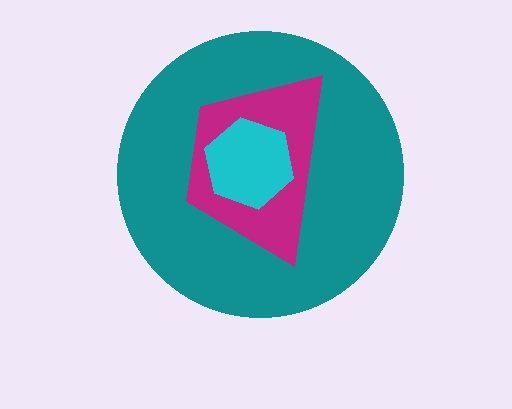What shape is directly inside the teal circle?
The magenta trapezoid.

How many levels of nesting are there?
3.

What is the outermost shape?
The teal circle.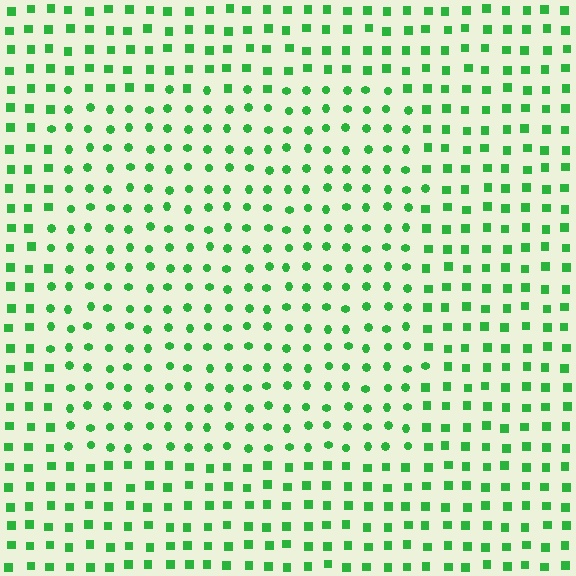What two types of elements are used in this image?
The image uses circles inside the rectangle region and squares outside it.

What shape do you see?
I see a rectangle.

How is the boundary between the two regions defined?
The boundary is defined by a change in element shape: circles inside vs. squares outside. All elements share the same color and spacing.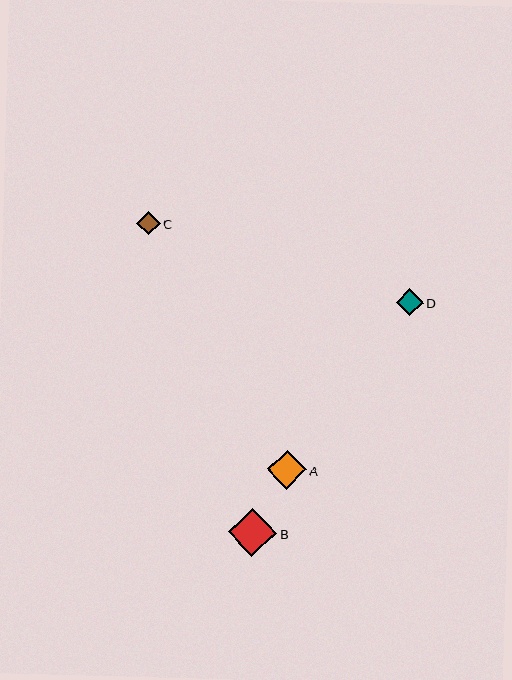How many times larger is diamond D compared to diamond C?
Diamond D is approximately 1.1 times the size of diamond C.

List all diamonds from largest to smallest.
From largest to smallest: B, A, D, C.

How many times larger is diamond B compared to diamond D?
Diamond B is approximately 1.8 times the size of diamond D.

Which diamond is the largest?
Diamond B is the largest with a size of approximately 48 pixels.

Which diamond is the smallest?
Diamond C is the smallest with a size of approximately 24 pixels.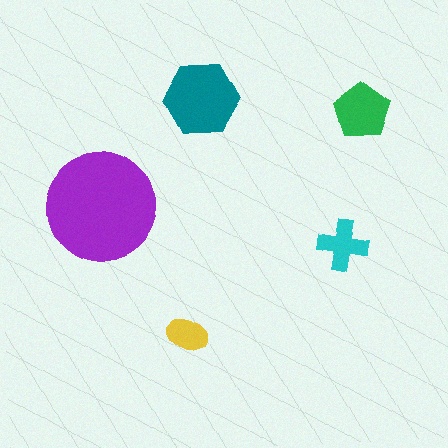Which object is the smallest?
The yellow ellipse.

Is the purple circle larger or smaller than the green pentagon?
Larger.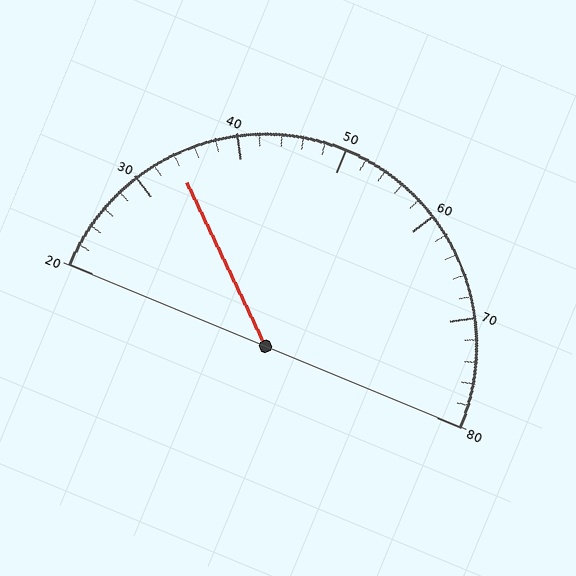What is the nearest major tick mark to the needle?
The nearest major tick mark is 30.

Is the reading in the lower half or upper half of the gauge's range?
The reading is in the lower half of the range (20 to 80).